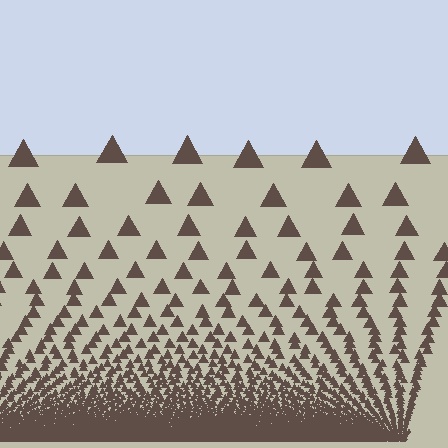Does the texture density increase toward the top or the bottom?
Density increases toward the bottom.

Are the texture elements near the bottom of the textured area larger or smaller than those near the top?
Smaller. The gradient is inverted — elements near the bottom are smaller and denser.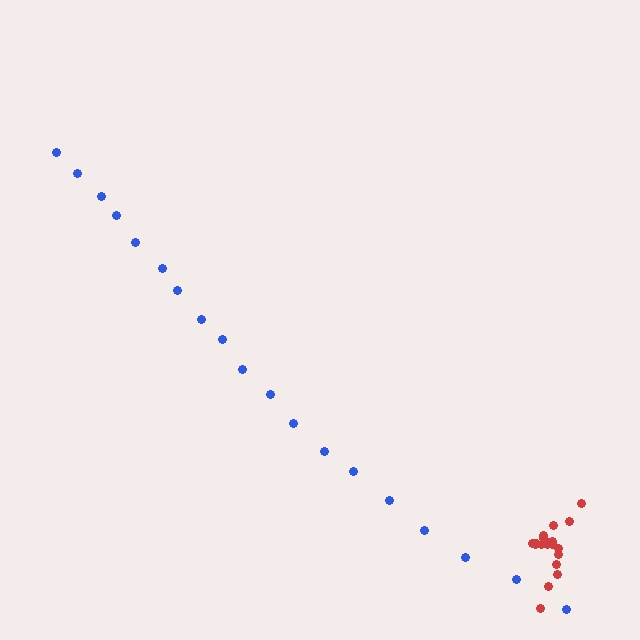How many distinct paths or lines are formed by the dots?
There are 2 distinct paths.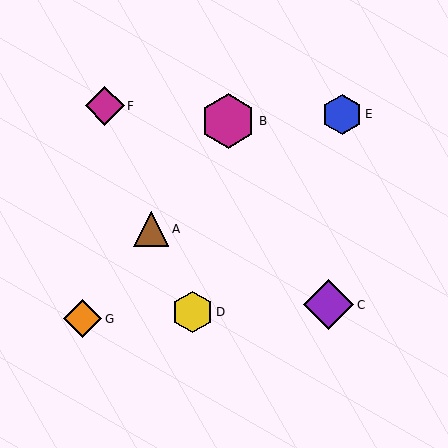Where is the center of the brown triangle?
The center of the brown triangle is at (151, 229).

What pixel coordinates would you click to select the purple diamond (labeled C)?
Click at (329, 305) to select the purple diamond C.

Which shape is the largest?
The magenta hexagon (labeled B) is the largest.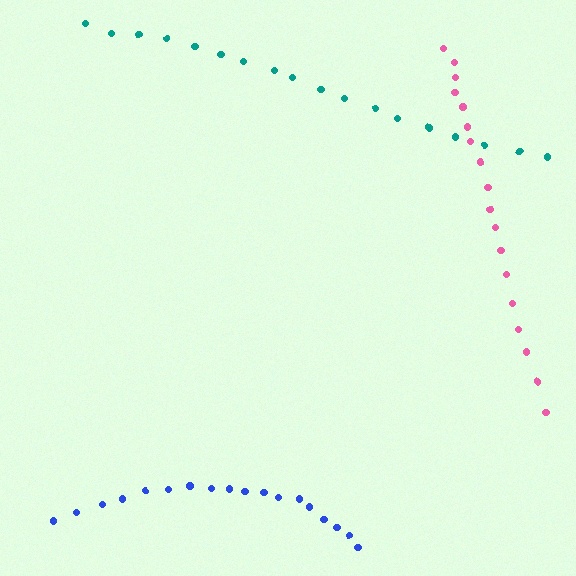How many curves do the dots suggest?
There are 3 distinct paths.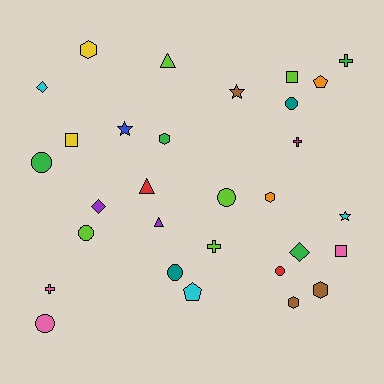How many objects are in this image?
There are 30 objects.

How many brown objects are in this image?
There are 3 brown objects.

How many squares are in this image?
There are 3 squares.